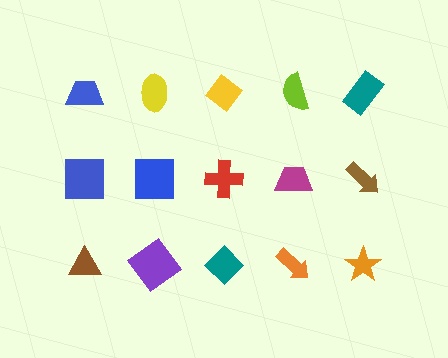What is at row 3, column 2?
A purple diamond.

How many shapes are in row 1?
5 shapes.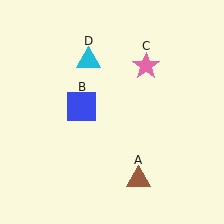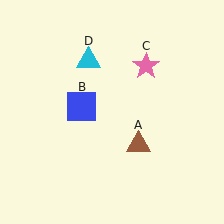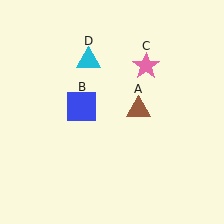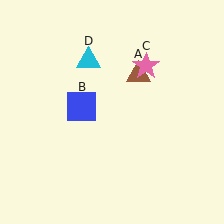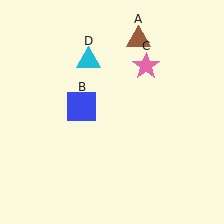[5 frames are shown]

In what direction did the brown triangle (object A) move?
The brown triangle (object A) moved up.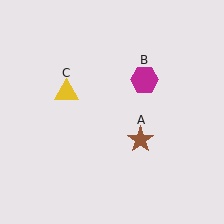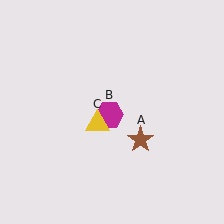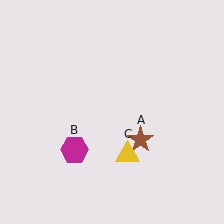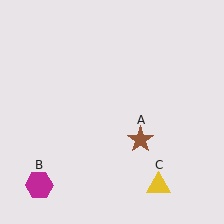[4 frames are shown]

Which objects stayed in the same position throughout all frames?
Brown star (object A) remained stationary.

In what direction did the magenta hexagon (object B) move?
The magenta hexagon (object B) moved down and to the left.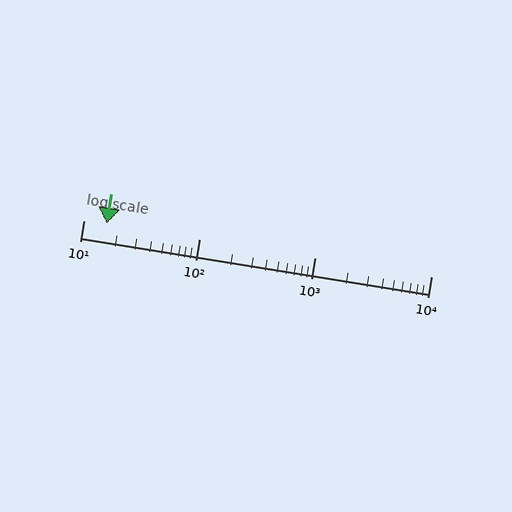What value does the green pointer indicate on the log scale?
The pointer indicates approximately 16.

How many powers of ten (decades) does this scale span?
The scale spans 3 decades, from 10 to 10000.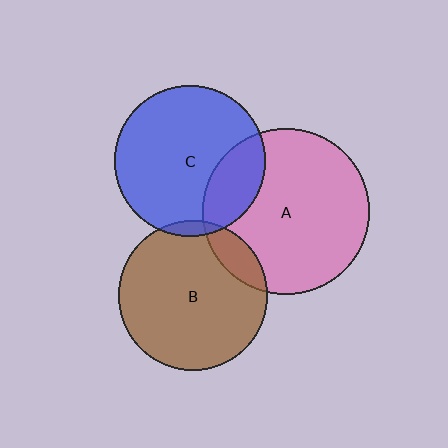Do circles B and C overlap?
Yes.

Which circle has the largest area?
Circle A (pink).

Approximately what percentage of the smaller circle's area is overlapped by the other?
Approximately 5%.